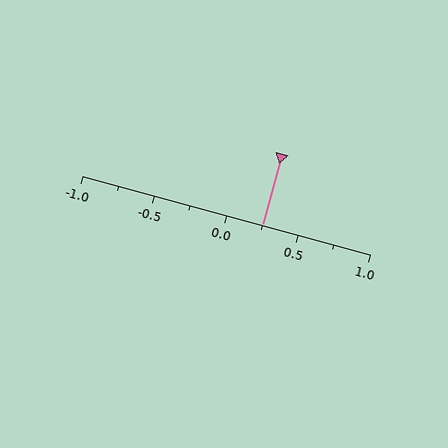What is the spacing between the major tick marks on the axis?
The major ticks are spaced 0.5 apart.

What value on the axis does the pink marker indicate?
The marker indicates approximately 0.25.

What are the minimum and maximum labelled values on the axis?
The axis runs from -1.0 to 1.0.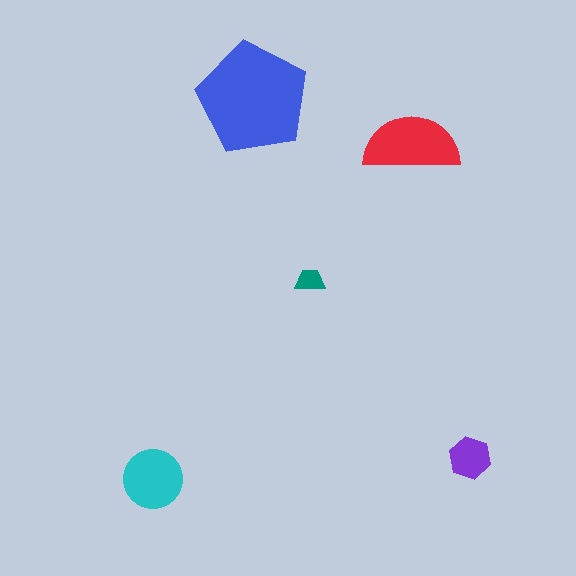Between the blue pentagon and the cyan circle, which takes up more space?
The blue pentagon.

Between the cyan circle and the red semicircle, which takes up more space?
The red semicircle.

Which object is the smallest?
The teal trapezoid.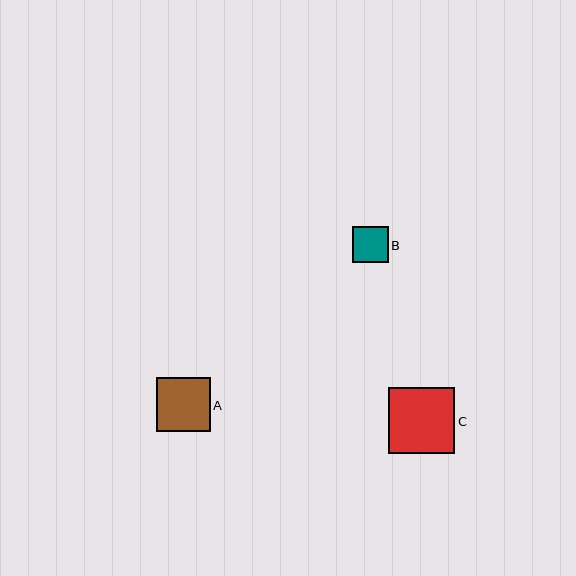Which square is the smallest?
Square B is the smallest with a size of approximately 36 pixels.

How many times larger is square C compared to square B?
Square C is approximately 1.8 times the size of square B.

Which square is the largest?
Square C is the largest with a size of approximately 66 pixels.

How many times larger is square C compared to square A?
Square C is approximately 1.2 times the size of square A.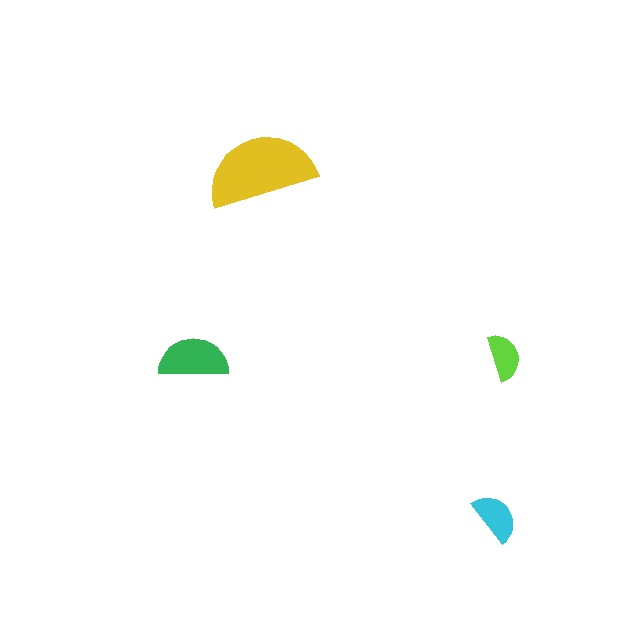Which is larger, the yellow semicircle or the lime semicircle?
The yellow one.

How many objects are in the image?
There are 4 objects in the image.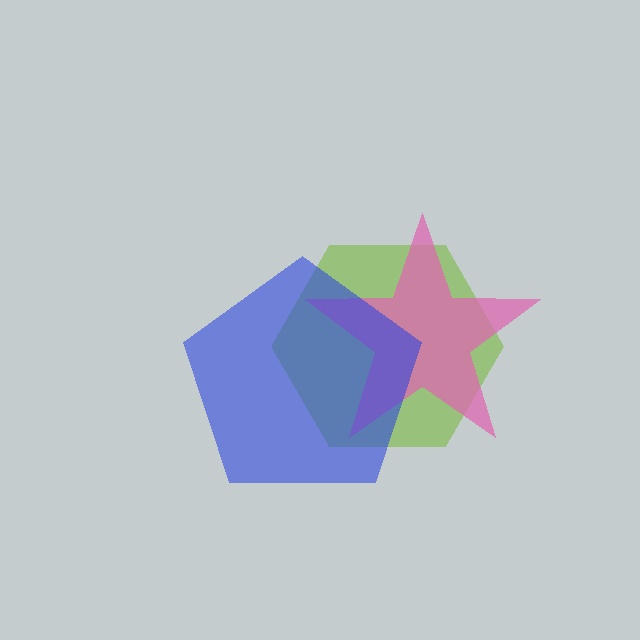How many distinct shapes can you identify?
There are 3 distinct shapes: a lime hexagon, a pink star, a blue pentagon.